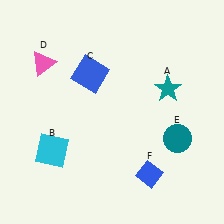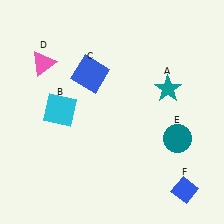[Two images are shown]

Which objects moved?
The objects that moved are: the cyan square (B), the blue diamond (F).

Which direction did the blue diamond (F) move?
The blue diamond (F) moved right.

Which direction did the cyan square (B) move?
The cyan square (B) moved up.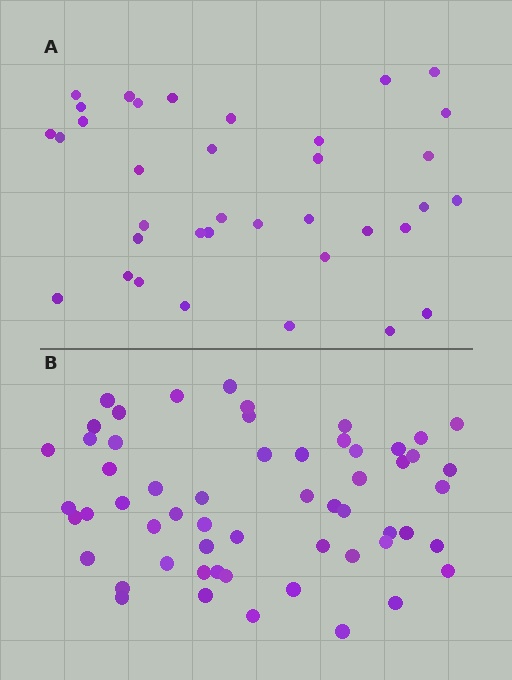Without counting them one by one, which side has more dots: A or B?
Region B (the bottom region) has more dots.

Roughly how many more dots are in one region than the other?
Region B has approximately 20 more dots than region A.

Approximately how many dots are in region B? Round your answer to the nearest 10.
About 60 dots. (The exact count is 57, which rounds to 60.)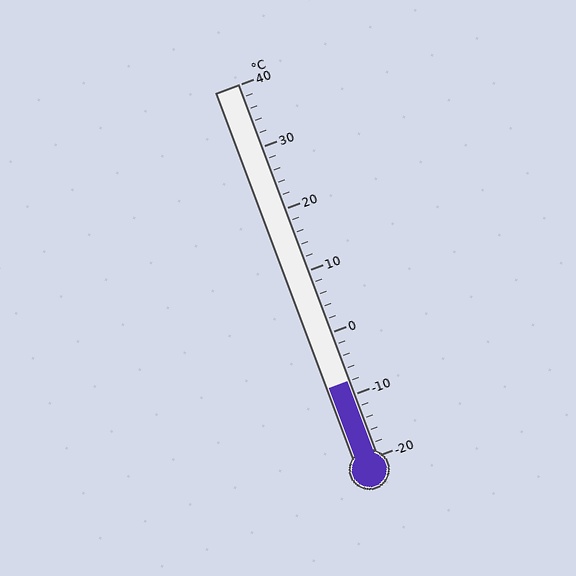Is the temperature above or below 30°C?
The temperature is below 30°C.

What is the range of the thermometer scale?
The thermometer scale ranges from -20°C to 40°C.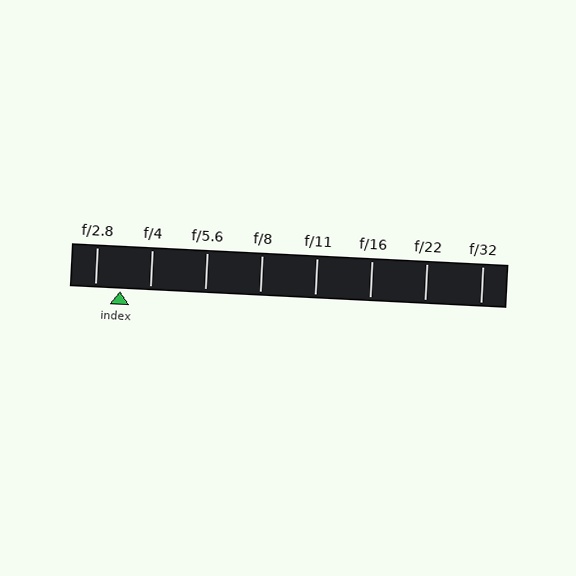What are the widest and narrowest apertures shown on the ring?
The widest aperture shown is f/2.8 and the narrowest is f/32.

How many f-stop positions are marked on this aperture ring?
There are 8 f-stop positions marked.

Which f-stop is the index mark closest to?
The index mark is closest to f/2.8.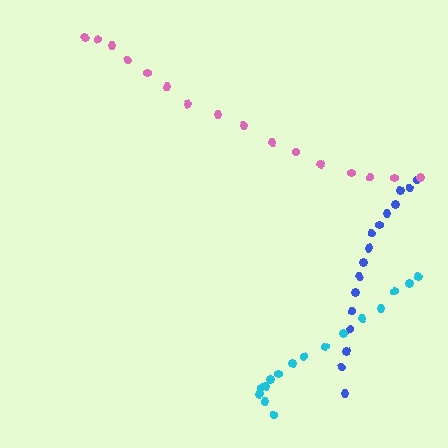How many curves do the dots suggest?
There are 3 distinct paths.